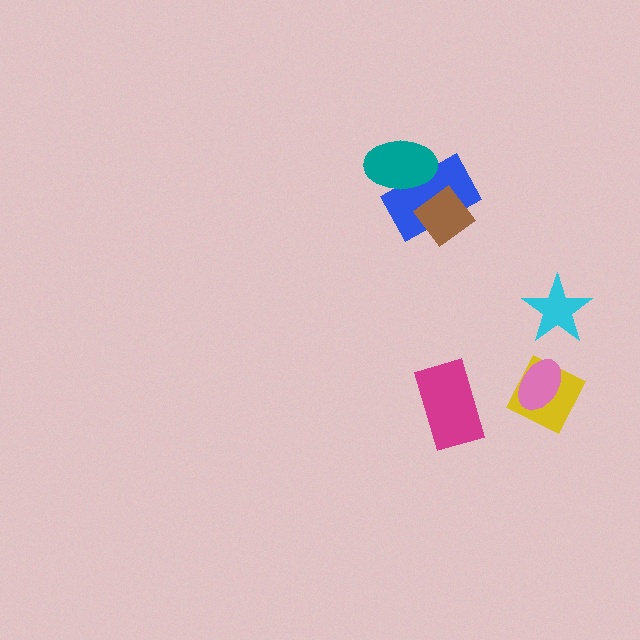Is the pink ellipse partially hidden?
No, no other shape covers it.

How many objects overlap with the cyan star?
0 objects overlap with the cyan star.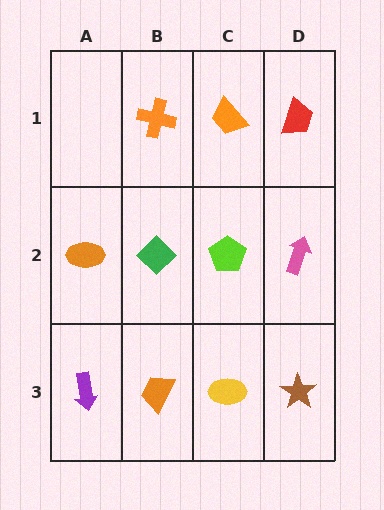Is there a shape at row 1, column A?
No, that cell is empty.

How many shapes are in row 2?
4 shapes.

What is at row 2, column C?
A lime pentagon.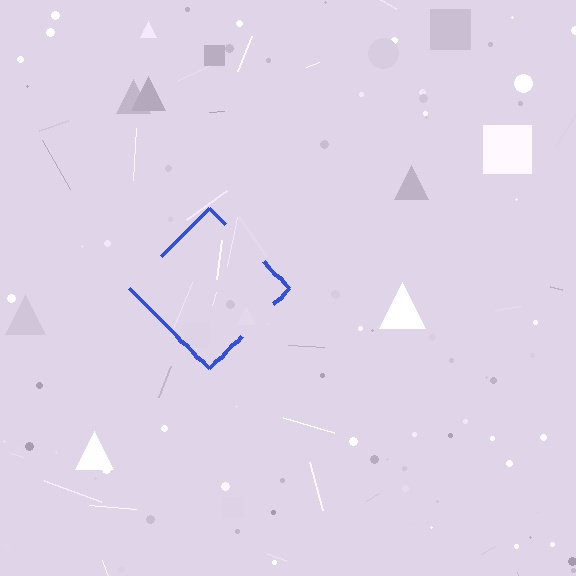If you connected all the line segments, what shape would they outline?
They would outline a diamond.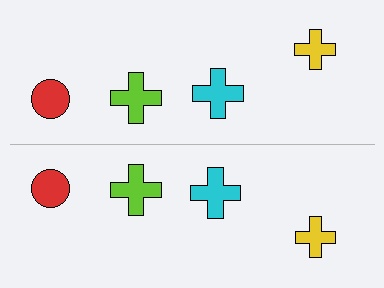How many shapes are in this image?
There are 8 shapes in this image.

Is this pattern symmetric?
Yes, this pattern has bilateral (reflection) symmetry.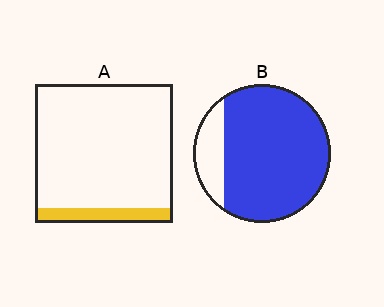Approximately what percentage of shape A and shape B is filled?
A is approximately 10% and B is approximately 85%.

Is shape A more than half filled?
No.